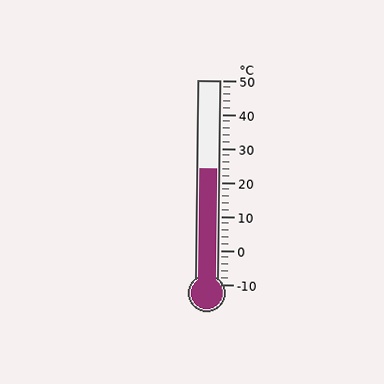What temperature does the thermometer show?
The thermometer shows approximately 24°C.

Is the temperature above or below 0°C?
The temperature is above 0°C.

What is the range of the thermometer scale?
The thermometer scale ranges from -10°C to 50°C.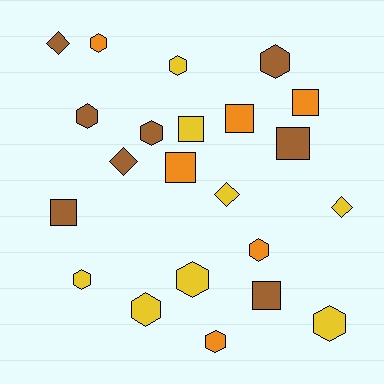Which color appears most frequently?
Brown, with 8 objects.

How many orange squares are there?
There are 3 orange squares.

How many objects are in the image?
There are 22 objects.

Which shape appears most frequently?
Hexagon, with 11 objects.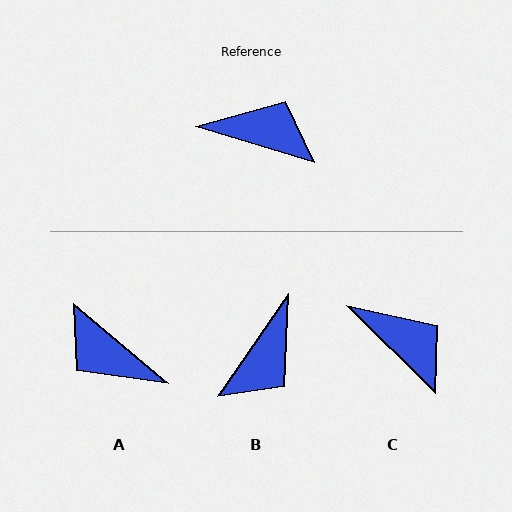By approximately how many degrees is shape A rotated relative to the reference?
Approximately 156 degrees counter-clockwise.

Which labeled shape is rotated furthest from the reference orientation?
A, about 156 degrees away.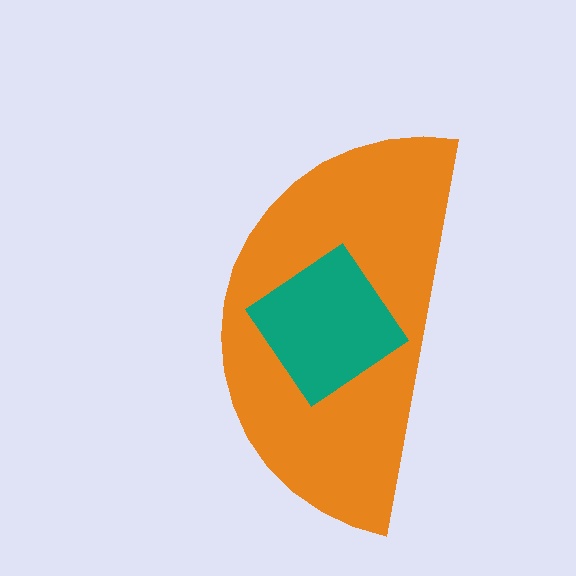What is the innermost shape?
The teal diamond.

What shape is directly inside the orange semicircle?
The teal diamond.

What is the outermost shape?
The orange semicircle.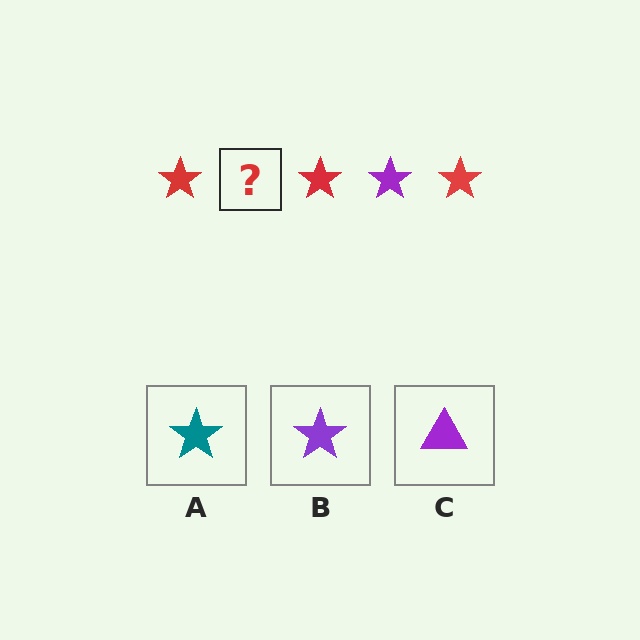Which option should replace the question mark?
Option B.